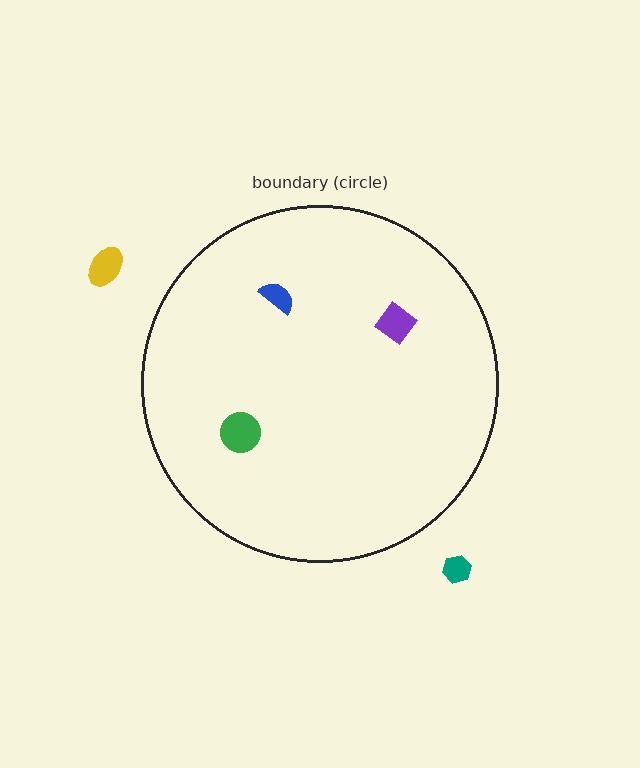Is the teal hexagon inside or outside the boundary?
Outside.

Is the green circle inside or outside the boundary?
Inside.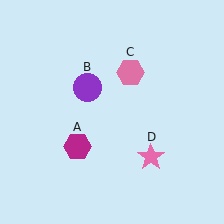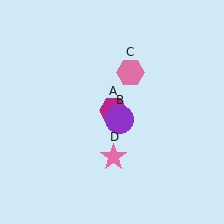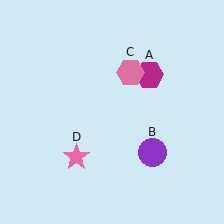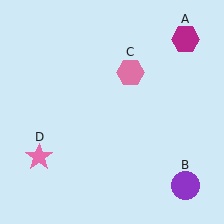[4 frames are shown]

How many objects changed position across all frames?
3 objects changed position: magenta hexagon (object A), purple circle (object B), pink star (object D).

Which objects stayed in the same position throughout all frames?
Pink hexagon (object C) remained stationary.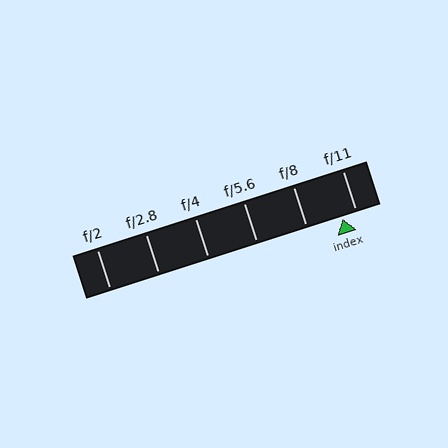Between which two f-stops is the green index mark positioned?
The index mark is between f/8 and f/11.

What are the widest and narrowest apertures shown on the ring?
The widest aperture shown is f/2 and the narrowest is f/11.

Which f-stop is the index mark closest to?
The index mark is closest to f/11.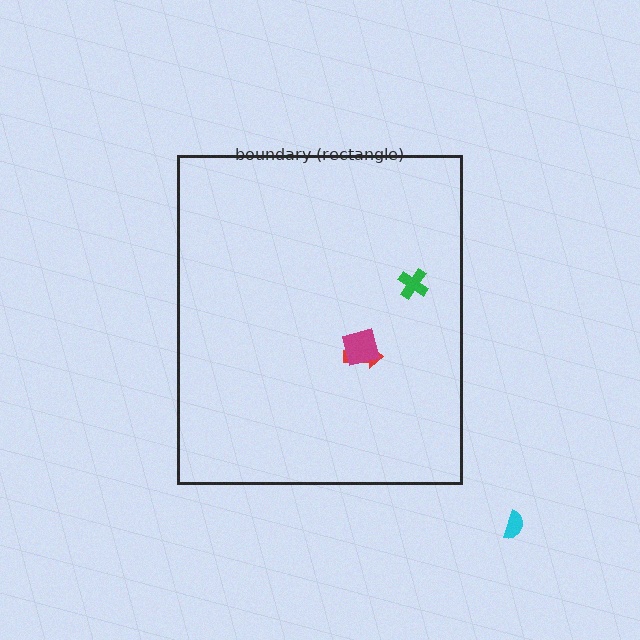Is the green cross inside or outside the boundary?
Inside.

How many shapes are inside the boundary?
3 inside, 1 outside.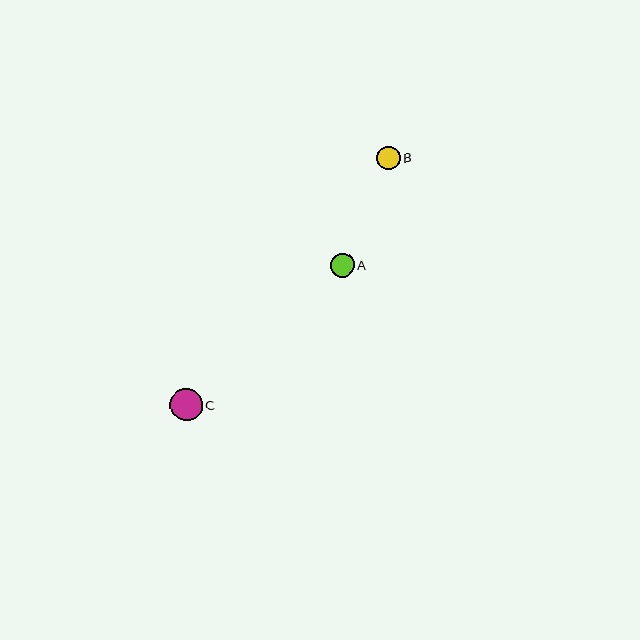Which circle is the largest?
Circle C is the largest with a size of approximately 32 pixels.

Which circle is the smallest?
Circle B is the smallest with a size of approximately 23 pixels.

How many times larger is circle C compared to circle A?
Circle C is approximately 1.4 times the size of circle A.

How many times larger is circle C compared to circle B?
Circle C is approximately 1.4 times the size of circle B.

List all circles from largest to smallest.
From largest to smallest: C, A, B.